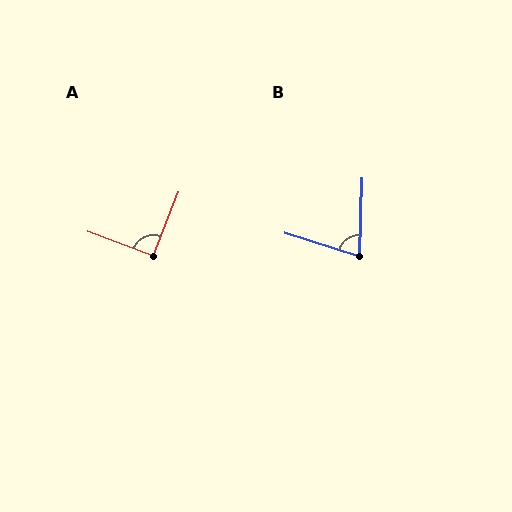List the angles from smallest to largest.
B (74°), A (91°).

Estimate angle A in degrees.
Approximately 91 degrees.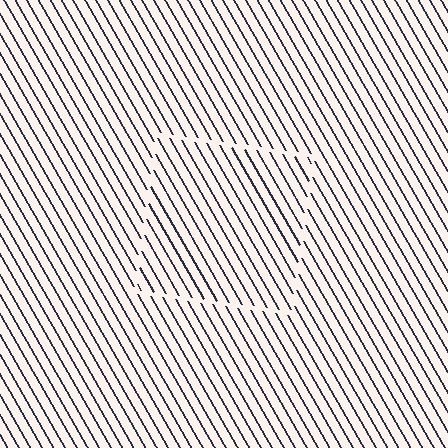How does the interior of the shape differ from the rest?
The interior of the shape contains the same grating, shifted by half a period — the contour is defined by the phase discontinuity where line-ends from the inner and outer gratings abut.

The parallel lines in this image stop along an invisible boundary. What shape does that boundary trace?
An illusory square. The interior of the shape contains the same grating, shifted by half a period — the contour is defined by the phase discontinuity where line-ends from the inner and outer gratings abut.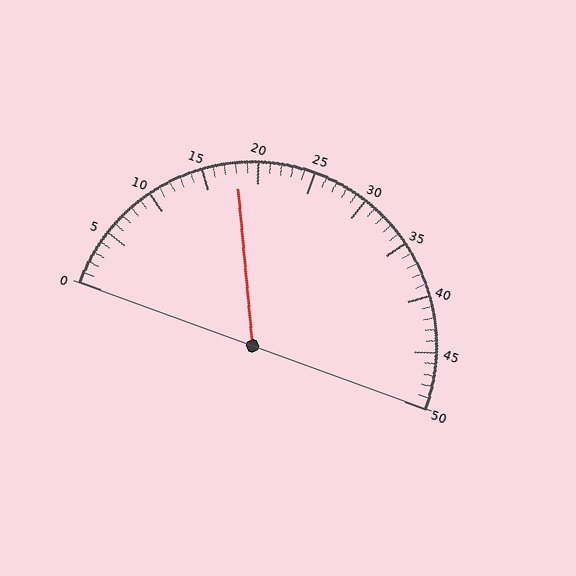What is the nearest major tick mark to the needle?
The nearest major tick mark is 20.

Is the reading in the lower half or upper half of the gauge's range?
The reading is in the lower half of the range (0 to 50).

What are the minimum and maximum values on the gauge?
The gauge ranges from 0 to 50.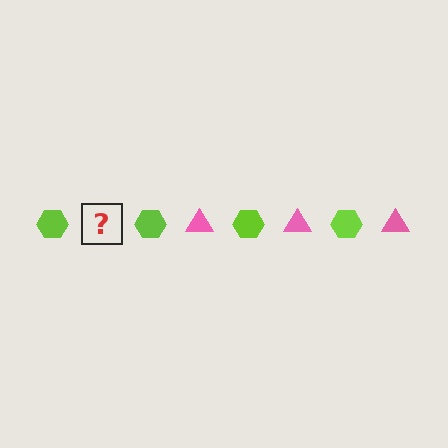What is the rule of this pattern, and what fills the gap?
The rule is that the pattern alternates between lime hexagon and pink triangle. The gap should be filled with a pink triangle.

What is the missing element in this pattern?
The missing element is a pink triangle.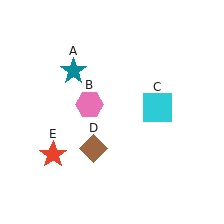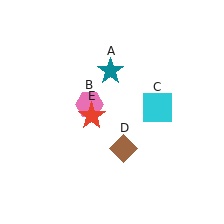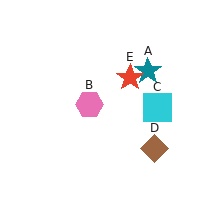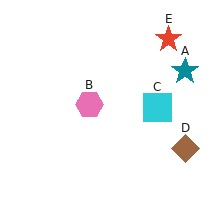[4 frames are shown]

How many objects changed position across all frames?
3 objects changed position: teal star (object A), brown diamond (object D), red star (object E).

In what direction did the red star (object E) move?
The red star (object E) moved up and to the right.